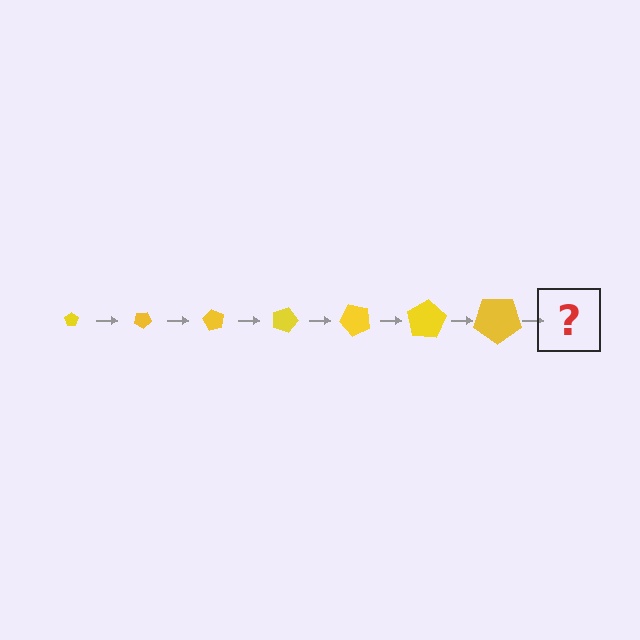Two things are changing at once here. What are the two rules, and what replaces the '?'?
The two rules are that the pentagon grows larger each step and it rotates 30 degrees each step. The '?' should be a pentagon, larger than the previous one and rotated 210 degrees from the start.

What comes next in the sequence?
The next element should be a pentagon, larger than the previous one and rotated 210 degrees from the start.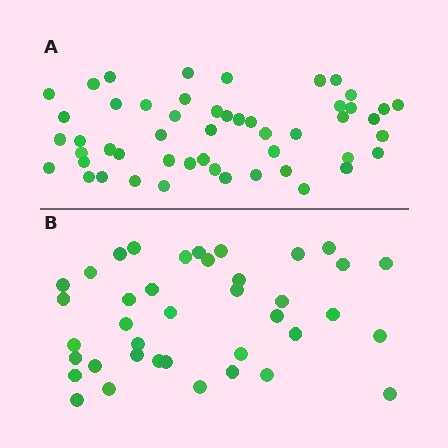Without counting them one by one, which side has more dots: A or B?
Region A (the top region) has more dots.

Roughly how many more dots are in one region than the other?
Region A has roughly 12 or so more dots than region B.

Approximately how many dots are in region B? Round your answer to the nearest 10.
About 40 dots. (The exact count is 39, which rounds to 40.)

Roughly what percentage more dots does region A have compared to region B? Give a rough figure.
About 30% more.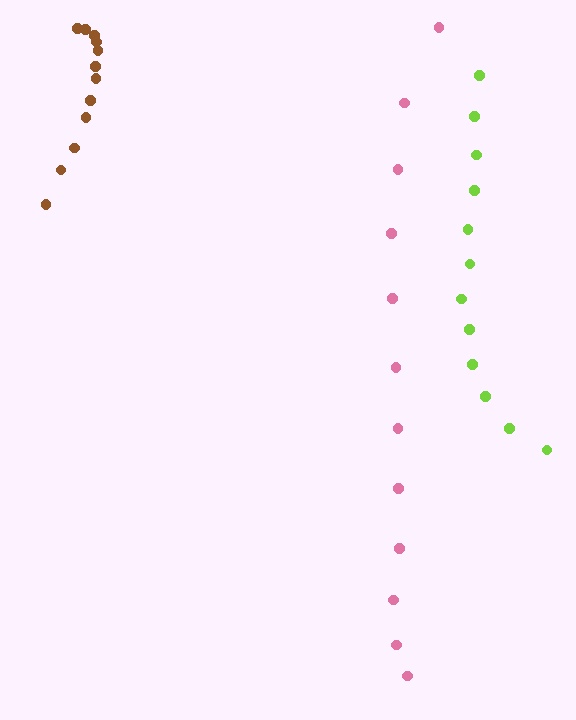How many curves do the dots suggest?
There are 3 distinct paths.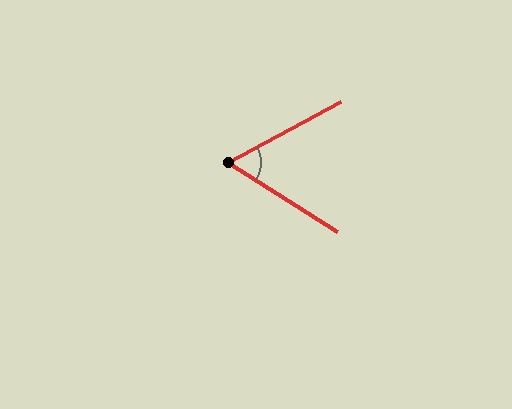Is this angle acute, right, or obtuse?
It is acute.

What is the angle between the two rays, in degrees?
Approximately 61 degrees.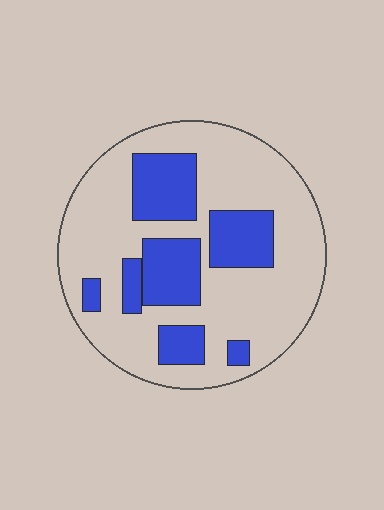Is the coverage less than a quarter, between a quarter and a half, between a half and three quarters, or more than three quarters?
Between a quarter and a half.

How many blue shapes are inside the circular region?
7.